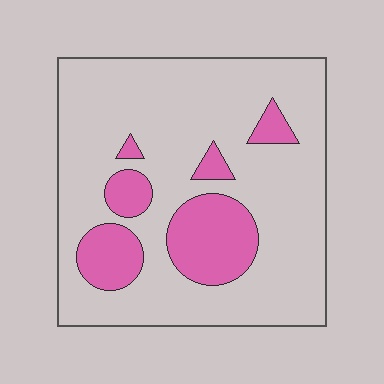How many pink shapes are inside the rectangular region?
6.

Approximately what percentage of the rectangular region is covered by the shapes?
Approximately 20%.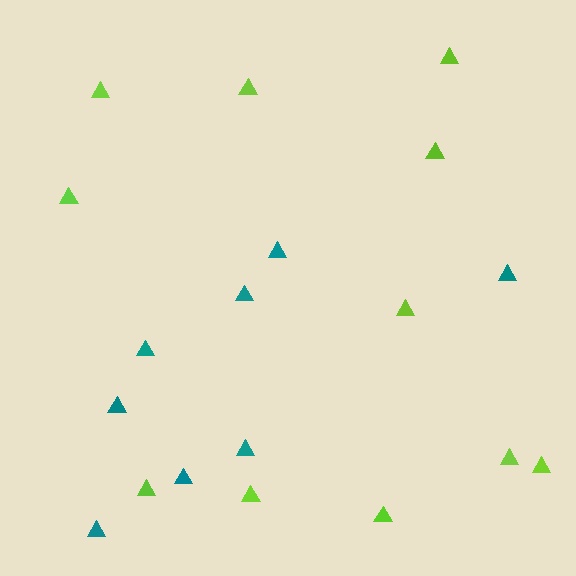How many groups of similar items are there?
There are 2 groups: one group of lime triangles (11) and one group of teal triangles (8).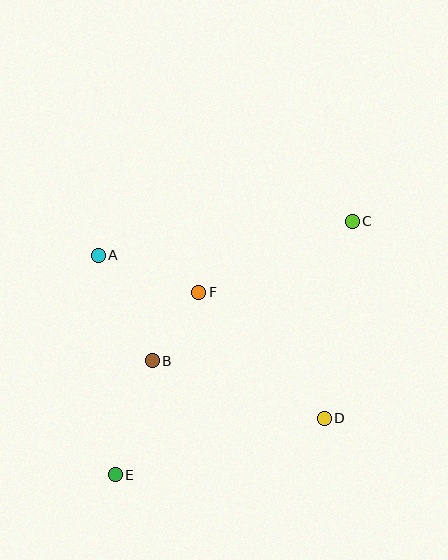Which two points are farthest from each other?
Points C and E are farthest from each other.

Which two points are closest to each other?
Points B and F are closest to each other.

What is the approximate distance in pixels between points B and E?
The distance between B and E is approximately 120 pixels.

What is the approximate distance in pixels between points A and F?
The distance between A and F is approximately 107 pixels.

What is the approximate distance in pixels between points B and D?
The distance between B and D is approximately 181 pixels.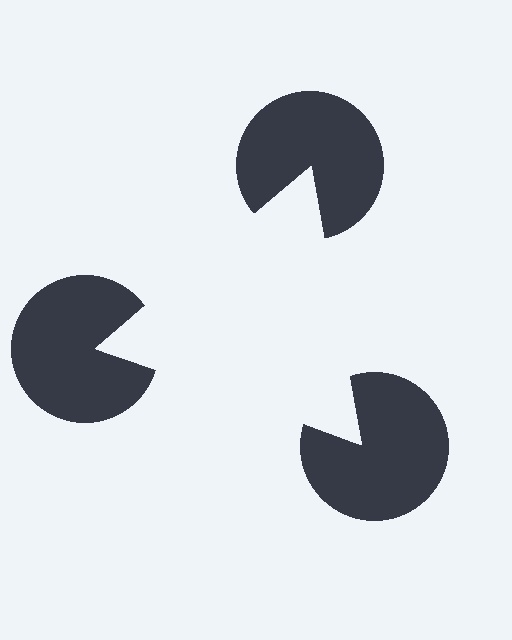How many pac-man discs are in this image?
There are 3 — one at each vertex of the illusory triangle.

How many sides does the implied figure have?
3 sides.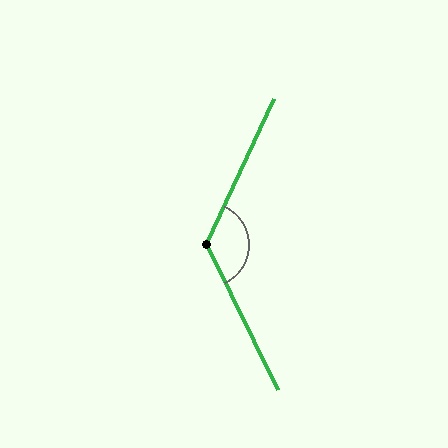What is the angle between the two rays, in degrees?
Approximately 129 degrees.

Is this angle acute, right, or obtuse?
It is obtuse.